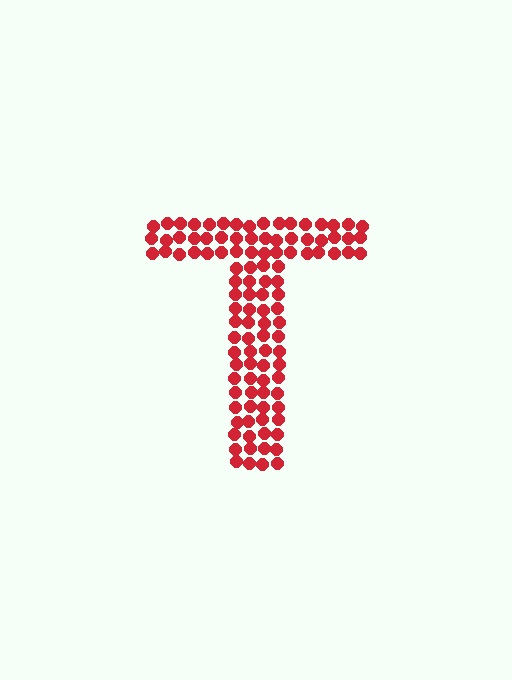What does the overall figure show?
The overall figure shows the letter T.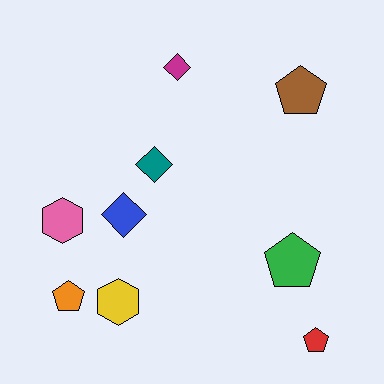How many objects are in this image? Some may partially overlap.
There are 9 objects.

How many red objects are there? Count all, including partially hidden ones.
There is 1 red object.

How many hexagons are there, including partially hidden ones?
There are 2 hexagons.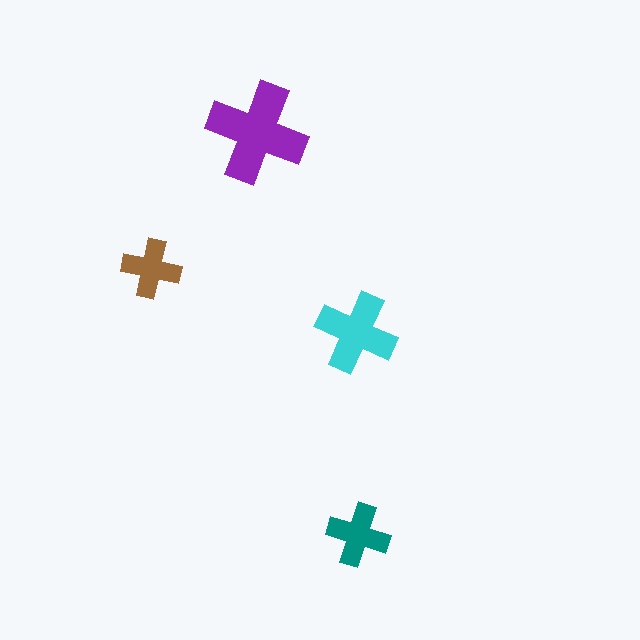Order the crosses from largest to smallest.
the purple one, the cyan one, the teal one, the brown one.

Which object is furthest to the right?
The teal cross is rightmost.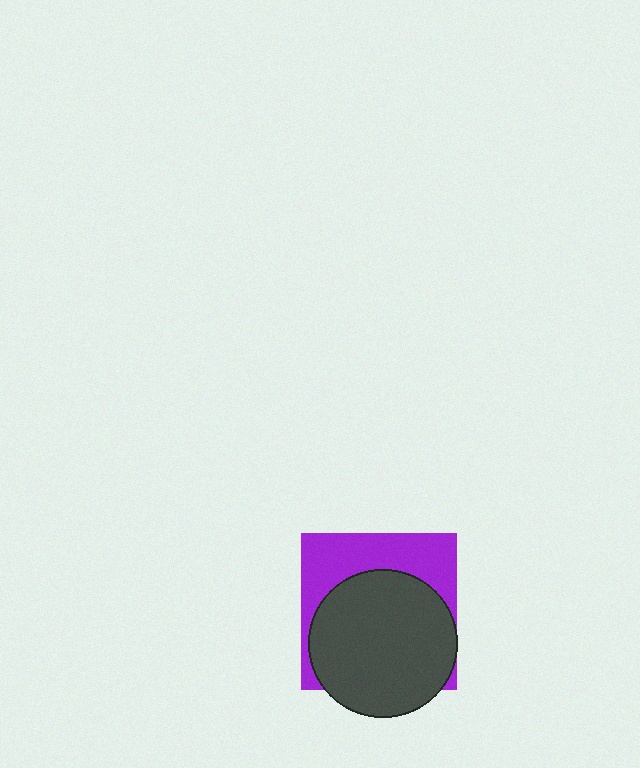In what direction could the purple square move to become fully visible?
The purple square could move up. That would shift it out from behind the dark gray circle entirely.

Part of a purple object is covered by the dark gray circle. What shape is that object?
It is a square.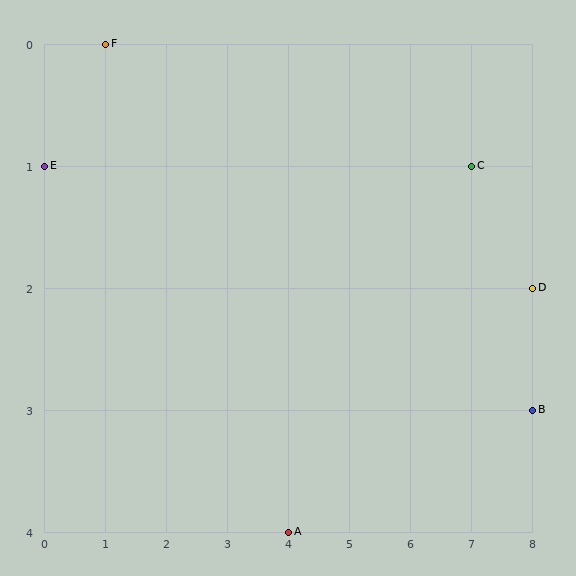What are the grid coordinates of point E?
Point E is at grid coordinates (0, 1).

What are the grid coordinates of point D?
Point D is at grid coordinates (8, 2).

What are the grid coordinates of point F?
Point F is at grid coordinates (1, 0).